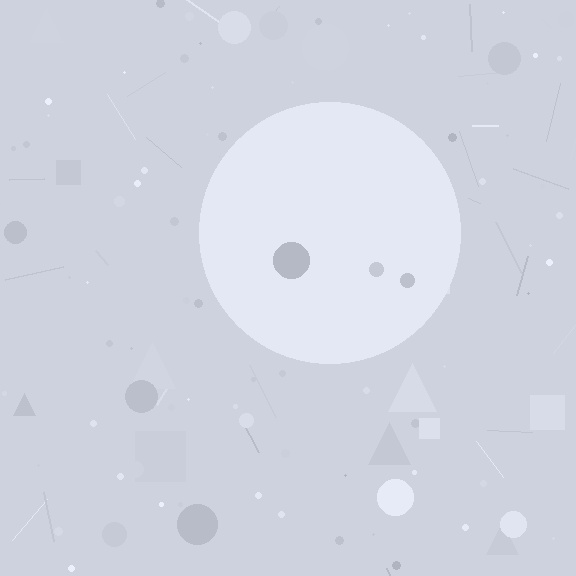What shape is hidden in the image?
A circle is hidden in the image.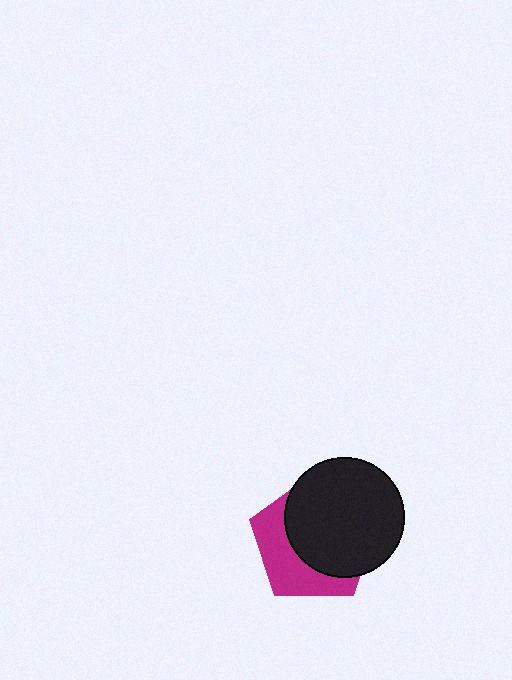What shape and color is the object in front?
The object in front is a black circle.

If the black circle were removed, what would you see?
You would see the complete magenta pentagon.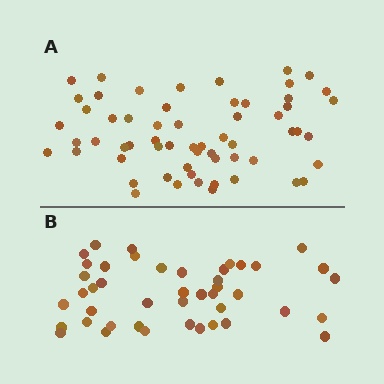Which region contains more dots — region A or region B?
Region A (the top region) has more dots.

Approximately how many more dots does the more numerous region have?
Region A has approximately 15 more dots than region B.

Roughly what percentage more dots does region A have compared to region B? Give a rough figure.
About 35% more.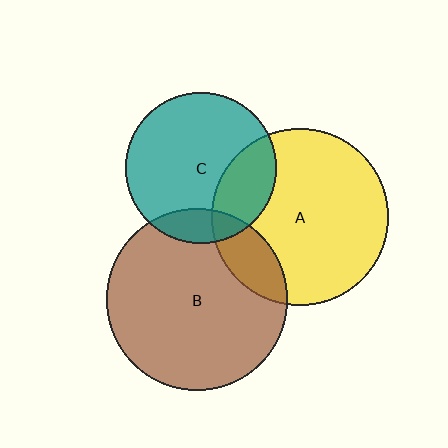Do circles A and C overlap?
Yes.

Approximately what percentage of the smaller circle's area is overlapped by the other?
Approximately 25%.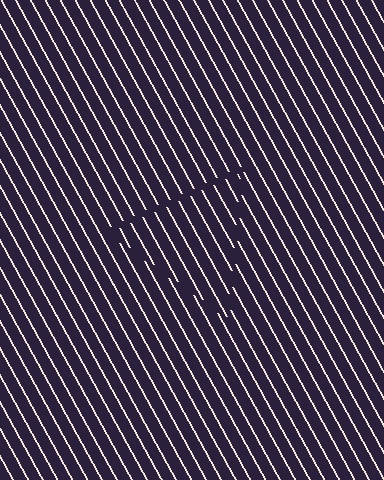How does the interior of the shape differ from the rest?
The interior of the shape contains the same grating, shifted by half a period — the contour is defined by the phase discontinuity where line-ends from the inner and outer gratings abut.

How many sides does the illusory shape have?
3 sides — the line-ends trace a triangle.